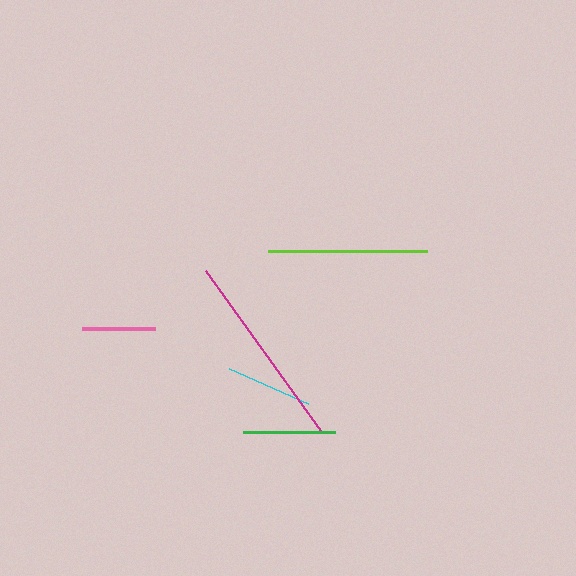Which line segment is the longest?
The magenta line is the longest at approximately 198 pixels.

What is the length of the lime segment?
The lime segment is approximately 159 pixels long.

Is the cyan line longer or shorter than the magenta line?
The magenta line is longer than the cyan line.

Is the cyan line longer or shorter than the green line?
The green line is longer than the cyan line.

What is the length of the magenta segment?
The magenta segment is approximately 198 pixels long.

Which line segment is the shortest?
The pink line is the shortest at approximately 73 pixels.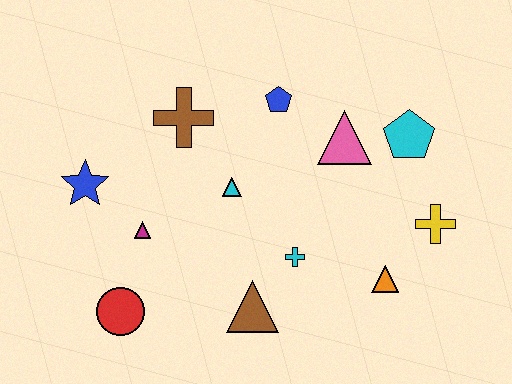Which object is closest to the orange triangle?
The yellow cross is closest to the orange triangle.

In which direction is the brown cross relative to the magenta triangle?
The brown cross is above the magenta triangle.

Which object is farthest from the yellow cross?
The blue star is farthest from the yellow cross.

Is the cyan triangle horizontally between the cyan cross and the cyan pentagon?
No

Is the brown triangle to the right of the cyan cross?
No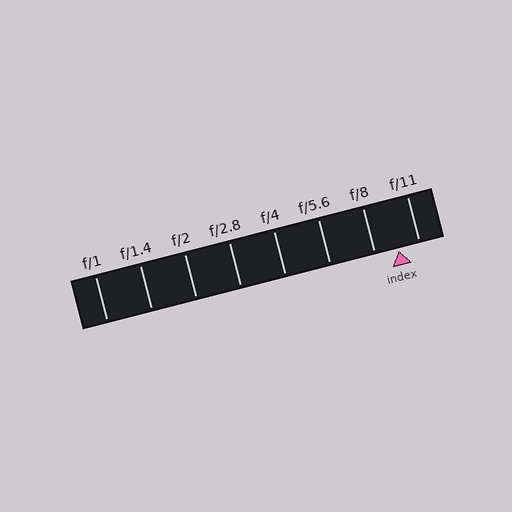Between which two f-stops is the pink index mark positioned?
The index mark is between f/8 and f/11.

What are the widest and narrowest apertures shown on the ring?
The widest aperture shown is f/1 and the narrowest is f/11.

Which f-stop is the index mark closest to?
The index mark is closest to f/11.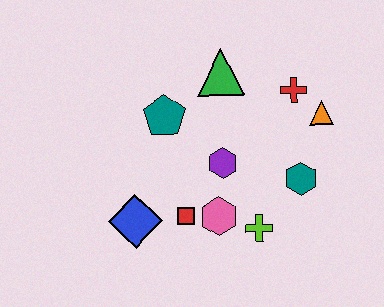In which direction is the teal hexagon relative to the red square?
The teal hexagon is to the right of the red square.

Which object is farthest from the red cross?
The blue diamond is farthest from the red cross.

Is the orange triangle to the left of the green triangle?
No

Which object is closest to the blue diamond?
The red square is closest to the blue diamond.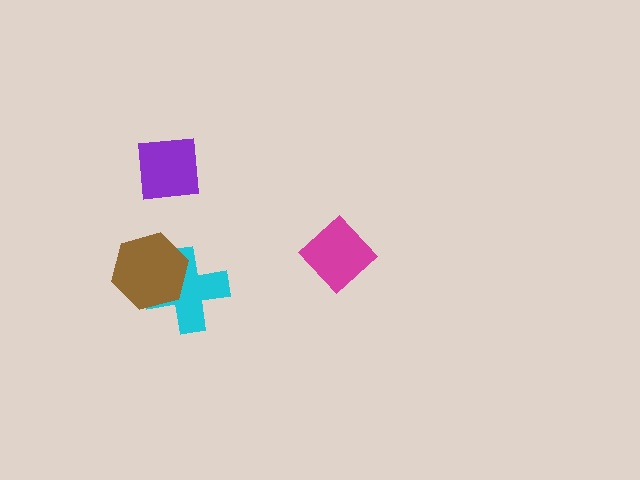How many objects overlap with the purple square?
0 objects overlap with the purple square.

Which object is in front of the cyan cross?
The brown hexagon is in front of the cyan cross.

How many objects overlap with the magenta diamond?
0 objects overlap with the magenta diamond.